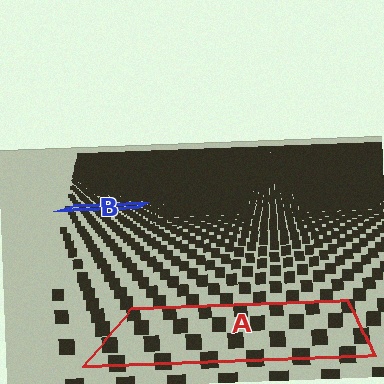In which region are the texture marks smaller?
The texture marks are smaller in region B, because it is farther away.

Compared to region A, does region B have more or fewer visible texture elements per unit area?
Region B has more texture elements per unit area — they are packed more densely because it is farther away.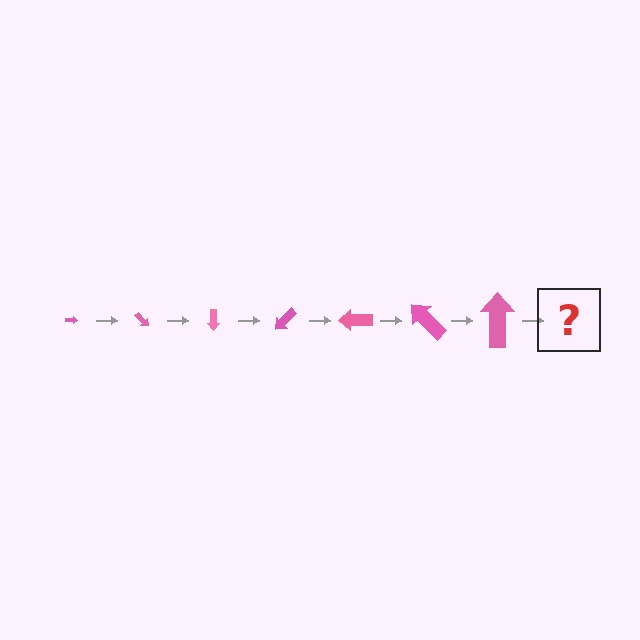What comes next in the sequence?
The next element should be an arrow, larger than the previous one and rotated 315 degrees from the start.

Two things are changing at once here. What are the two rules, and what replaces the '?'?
The two rules are that the arrow grows larger each step and it rotates 45 degrees each step. The '?' should be an arrow, larger than the previous one and rotated 315 degrees from the start.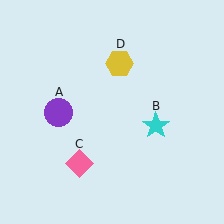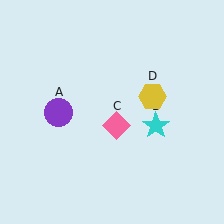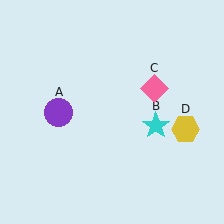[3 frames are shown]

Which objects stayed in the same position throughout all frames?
Purple circle (object A) and cyan star (object B) remained stationary.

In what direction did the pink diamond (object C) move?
The pink diamond (object C) moved up and to the right.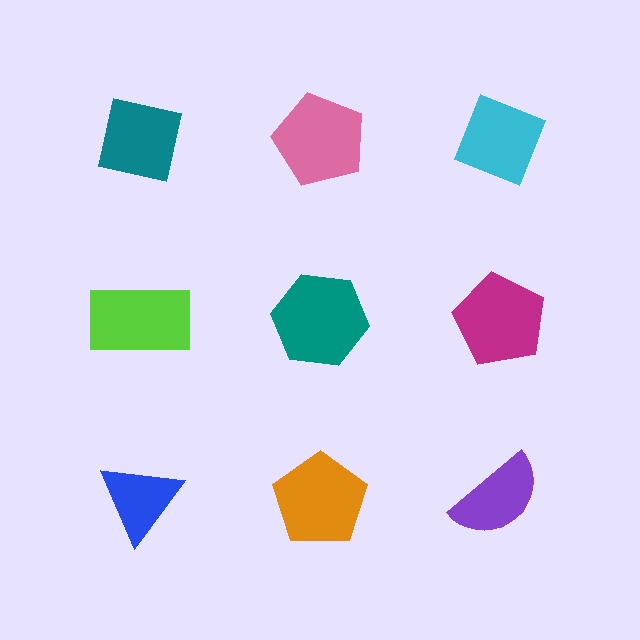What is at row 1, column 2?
A pink pentagon.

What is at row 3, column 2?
An orange pentagon.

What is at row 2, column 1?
A lime rectangle.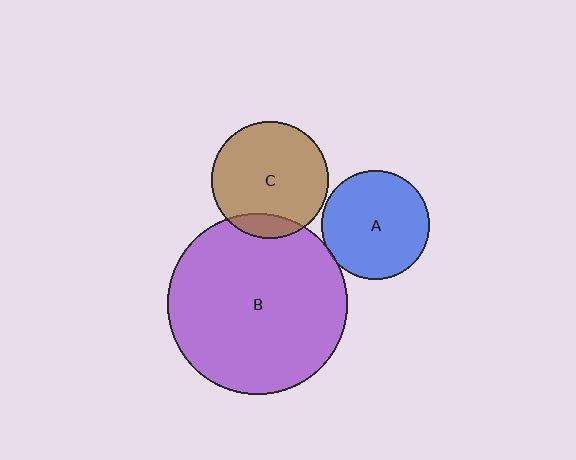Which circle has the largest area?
Circle B (purple).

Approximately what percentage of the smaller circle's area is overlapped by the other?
Approximately 5%.